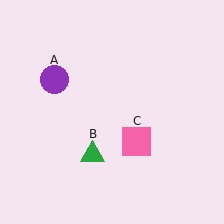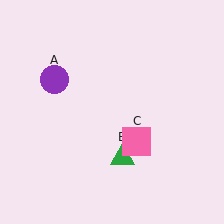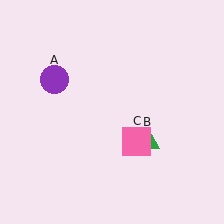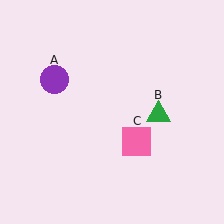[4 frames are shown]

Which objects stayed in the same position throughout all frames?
Purple circle (object A) and pink square (object C) remained stationary.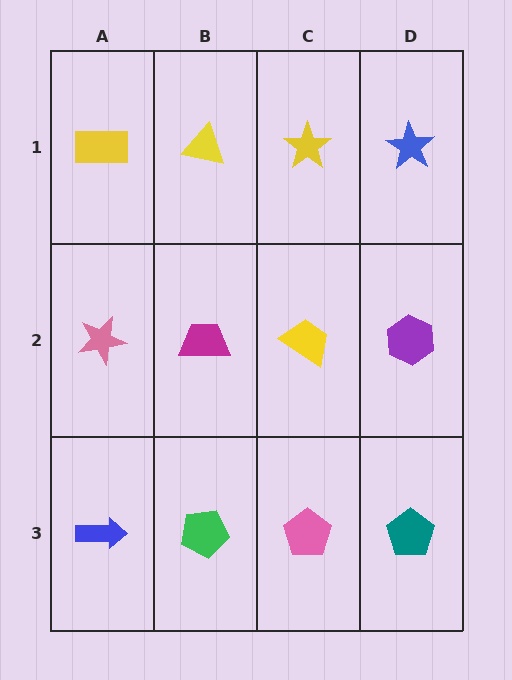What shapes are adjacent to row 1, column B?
A magenta trapezoid (row 2, column B), a yellow rectangle (row 1, column A), a yellow star (row 1, column C).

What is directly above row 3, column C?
A yellow trapezoid.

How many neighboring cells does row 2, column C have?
4.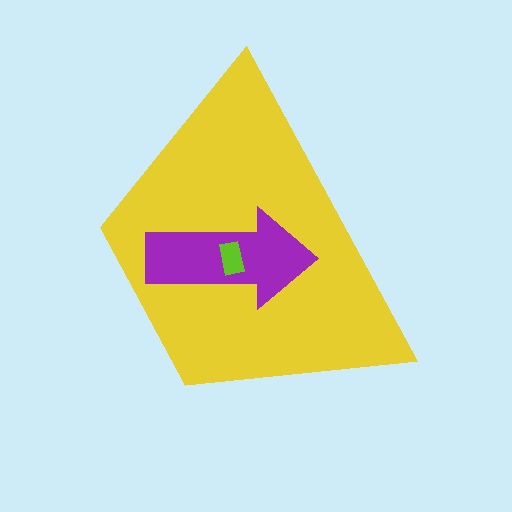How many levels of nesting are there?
3.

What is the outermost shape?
The yellow trapezoid.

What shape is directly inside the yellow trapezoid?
The purple arrow.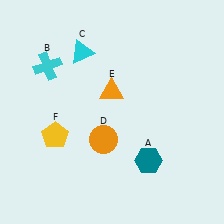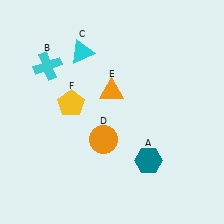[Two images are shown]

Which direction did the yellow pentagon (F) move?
The yellow pentagon (F) moved up.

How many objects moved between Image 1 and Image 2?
1 object moved between the two images.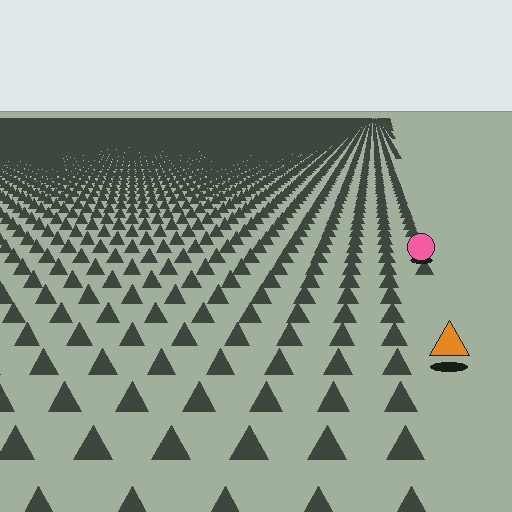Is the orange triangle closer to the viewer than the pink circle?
Yes. The orange triangle is closer — you can tell from the texture gradient: the ground texture is coarser near it.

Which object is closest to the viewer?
The orange triangle is closest. The texture marks near it are larger and more spread out.